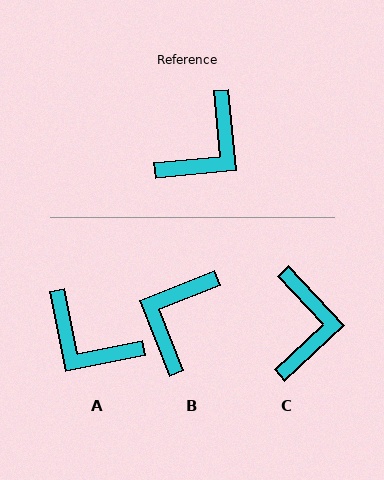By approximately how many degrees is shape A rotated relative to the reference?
Approximately 84 degrees clockwise.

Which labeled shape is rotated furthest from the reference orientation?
B, about 164 degrees away.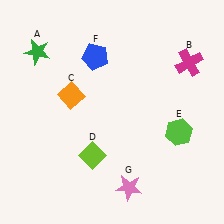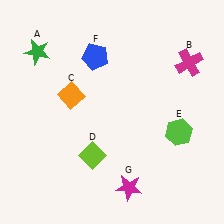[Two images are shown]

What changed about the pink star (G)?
In Image 1, G is pink. In Image 2, it changed to magenta.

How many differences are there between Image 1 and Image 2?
There is 1 difference between the two images.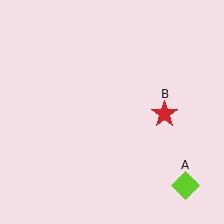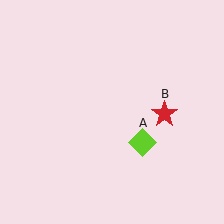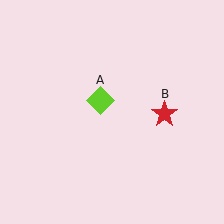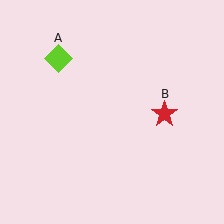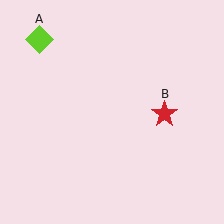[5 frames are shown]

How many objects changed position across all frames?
1 object changed position: lime diamond (object A).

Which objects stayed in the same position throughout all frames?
Red star (object B) remained stationary.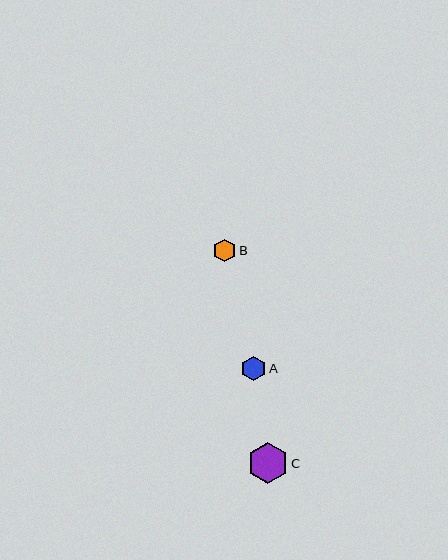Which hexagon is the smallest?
Hexagon B is the smallest with a size of approximately 23 pixels.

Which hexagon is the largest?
Hexagon C is the largest with a size of approximately 41 pixels.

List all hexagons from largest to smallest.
From largest to smallest: C, A, B.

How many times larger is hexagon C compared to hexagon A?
Hexagon C is approximately 1.7 times the size of hexagon A.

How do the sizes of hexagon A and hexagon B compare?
Hexagon A and hexagon B are approximately the same size.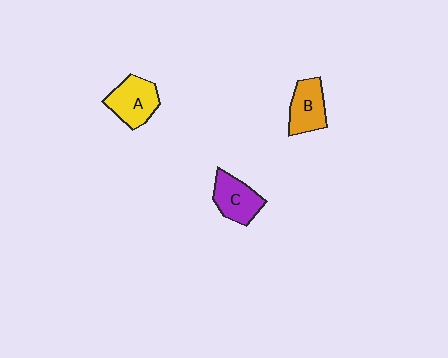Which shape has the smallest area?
Shape B (orange).